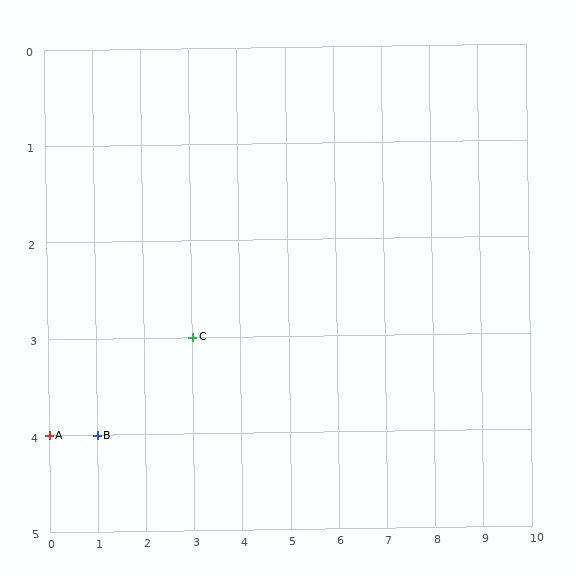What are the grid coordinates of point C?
Point C is at grid coordinates (3, 3).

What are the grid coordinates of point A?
Point A is at grid coordinates (0, 4).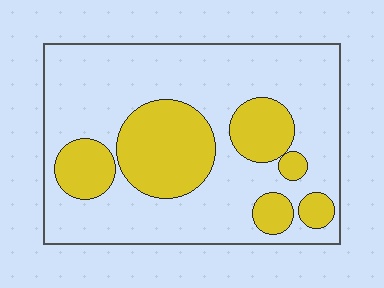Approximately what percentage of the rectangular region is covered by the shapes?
Approximately 30%.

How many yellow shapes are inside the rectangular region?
6.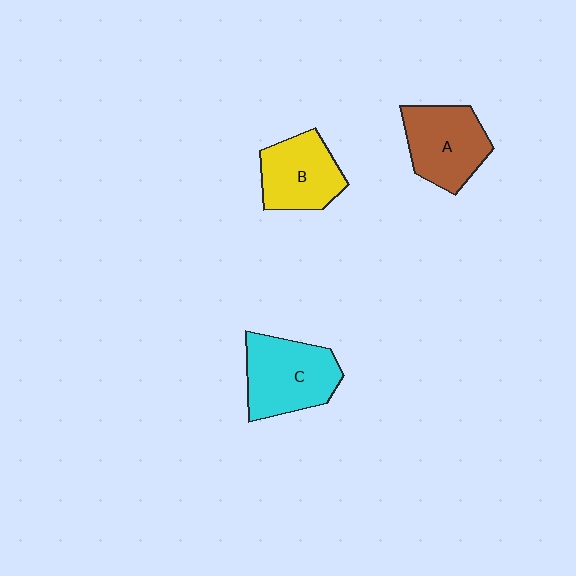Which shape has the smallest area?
Shape B (yellow).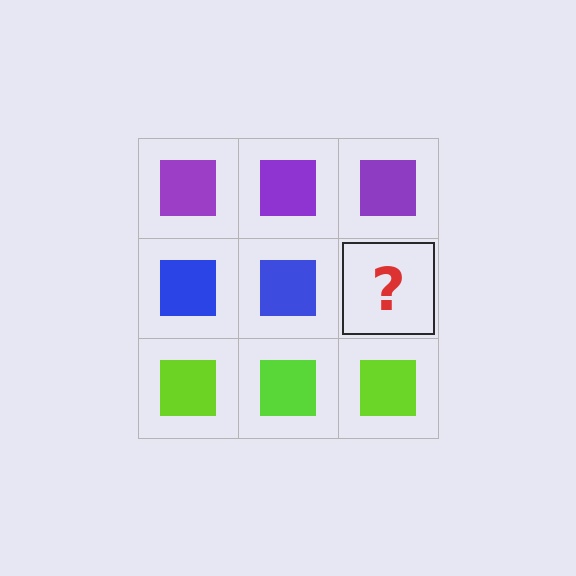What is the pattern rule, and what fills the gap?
The rule is that each row has a consistent color. The gap should be filled with a blue square.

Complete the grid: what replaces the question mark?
The question mark should be replaced with a blue square.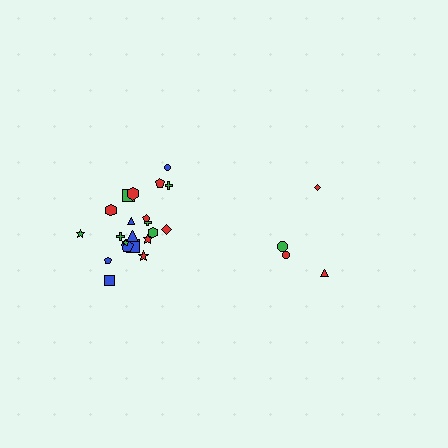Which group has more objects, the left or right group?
The left group.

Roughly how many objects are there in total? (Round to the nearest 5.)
Roughly 25 objects in total.